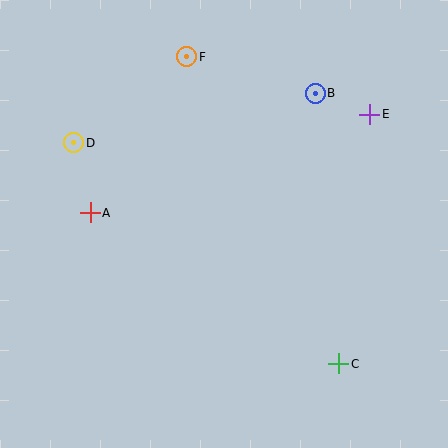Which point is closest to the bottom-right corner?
Point C is closest to the bottom-right corner.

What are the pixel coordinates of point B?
Point B is at (315, 93).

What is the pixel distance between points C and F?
The distance between C and F is 343 pixels.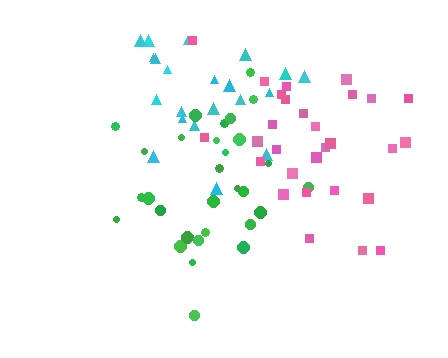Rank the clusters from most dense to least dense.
pink, green, cyan.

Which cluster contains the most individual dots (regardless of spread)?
Green (30).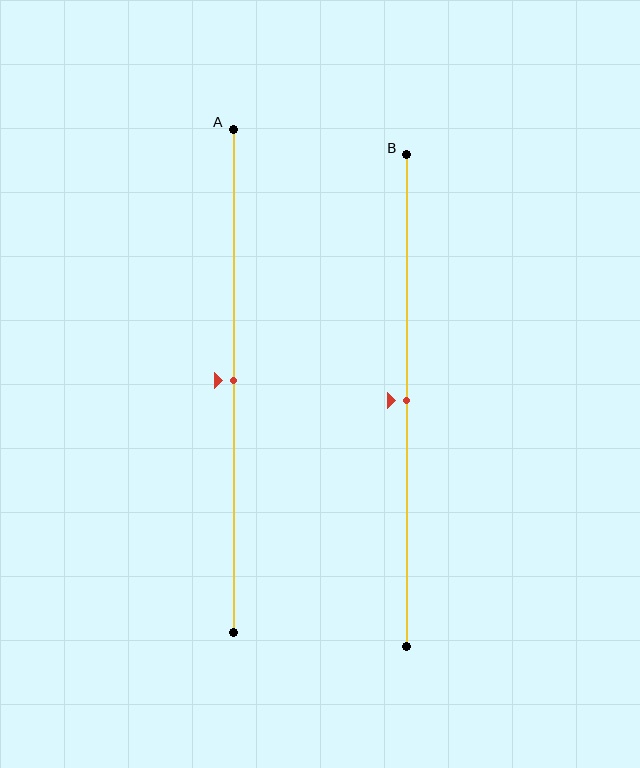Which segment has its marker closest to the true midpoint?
Segment A has its marker closest to the true midpoint.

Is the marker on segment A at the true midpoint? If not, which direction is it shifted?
Yes, the marker on segment A is at the true midpoint.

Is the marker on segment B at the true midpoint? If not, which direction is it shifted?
Yes, the marker on segment B is at the true midpoint.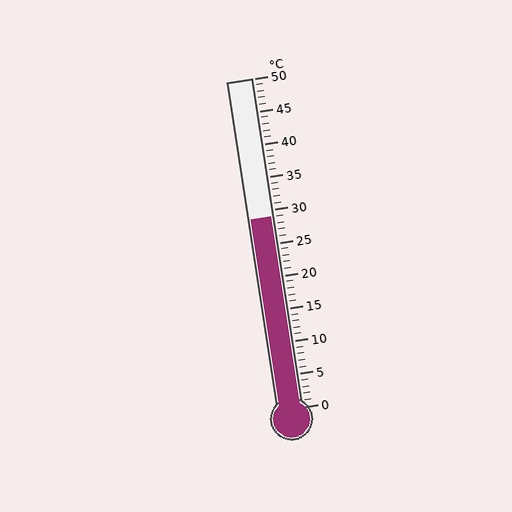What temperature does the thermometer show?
The thermometer shows approximately 29°C.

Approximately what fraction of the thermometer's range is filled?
The thermometer is filled to approximately 60% of its range.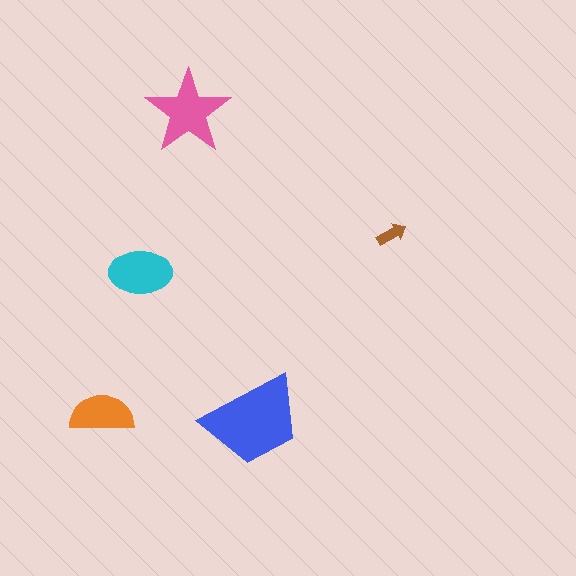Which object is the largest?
The blue trapezoid.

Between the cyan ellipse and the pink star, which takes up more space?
The pink star.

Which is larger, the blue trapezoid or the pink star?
The blue trapezoid.